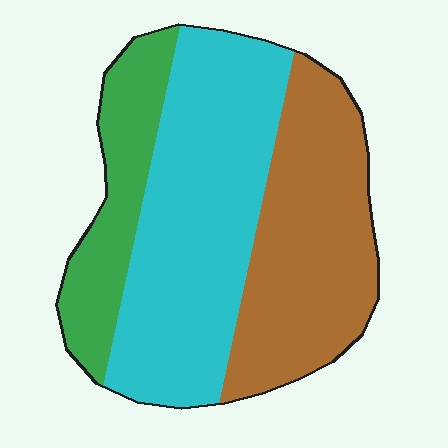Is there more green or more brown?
Brown.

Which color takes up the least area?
Green, at roughly 20%.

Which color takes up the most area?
Cyan, at roughly 45%.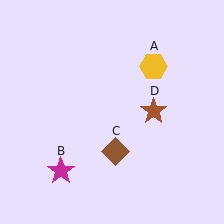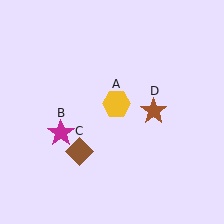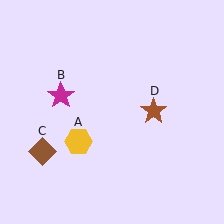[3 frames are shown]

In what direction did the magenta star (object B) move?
The magenta star (object B) moved up.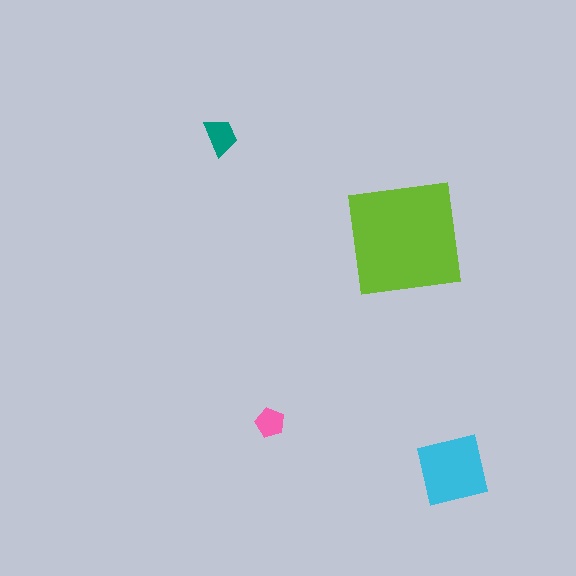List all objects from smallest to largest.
The pink pentagon, the teal trapezoid, the cyan square, the lime square.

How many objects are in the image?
There are 4 objects in the image.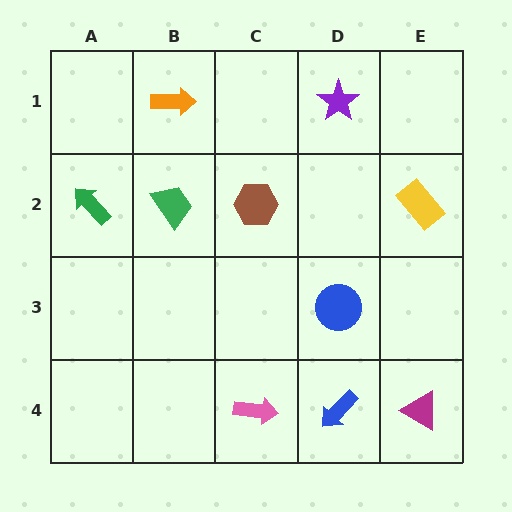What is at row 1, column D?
A purple star.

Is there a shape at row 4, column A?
No, that cell is empty.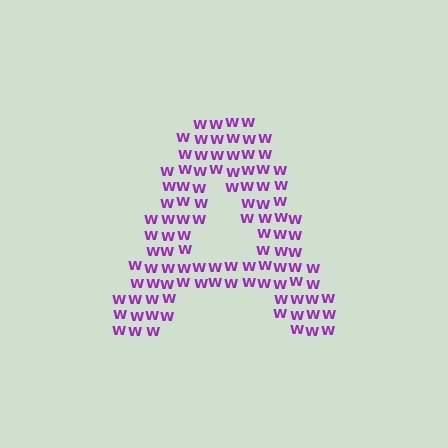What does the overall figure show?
The overall figure shows the letter A.